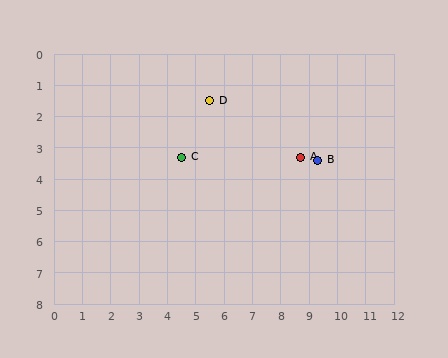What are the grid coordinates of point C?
Point C is at approximately (4.5, 3.3).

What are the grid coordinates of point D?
Point D is at approximately (5.5, 1.5).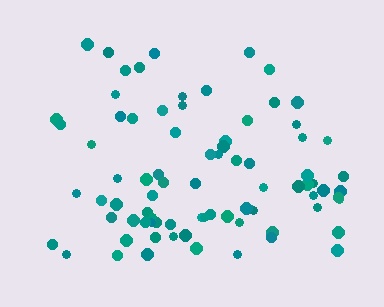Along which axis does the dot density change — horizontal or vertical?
Vertical.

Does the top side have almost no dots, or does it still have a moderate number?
Still a moderate number, just noticeably fewer than the bottom.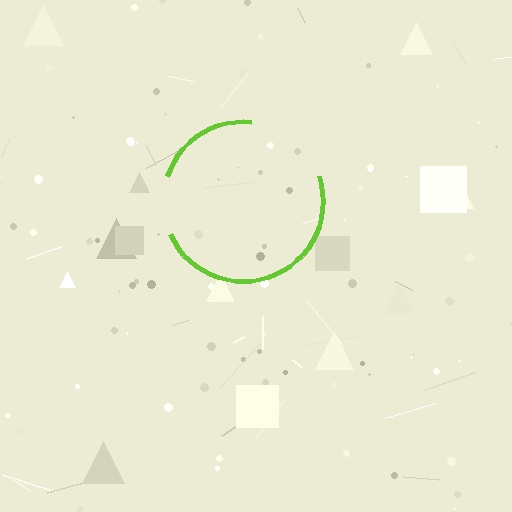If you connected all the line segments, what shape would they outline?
They would outline a circle.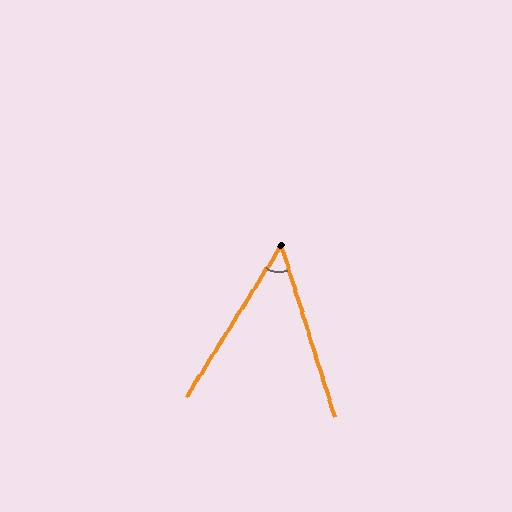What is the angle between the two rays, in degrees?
Approximately 49 degrees.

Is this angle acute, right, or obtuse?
It is acute.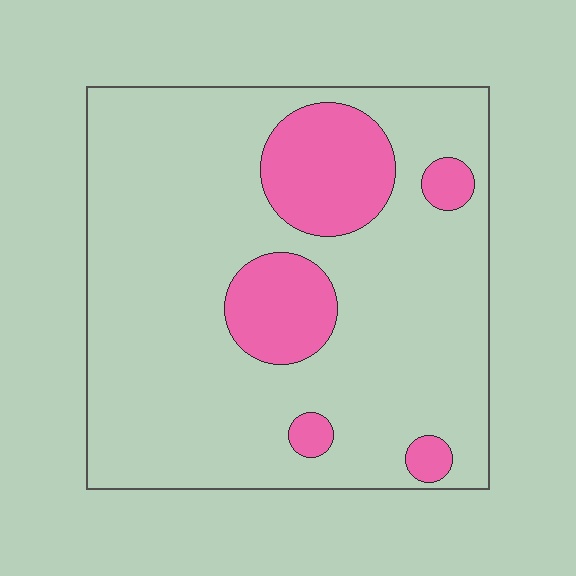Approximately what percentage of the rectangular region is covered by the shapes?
Approximately 20%.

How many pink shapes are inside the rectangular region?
5.